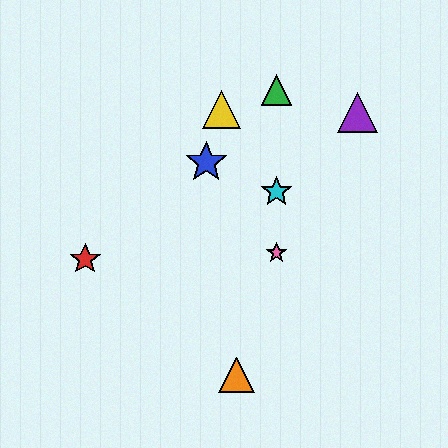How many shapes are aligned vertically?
3 shapes (the green triangle, the cyan star, the pink star) are aligned vertically.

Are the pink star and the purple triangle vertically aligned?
No, the pink star is at x≈277 and the purple triangle is at x≈358.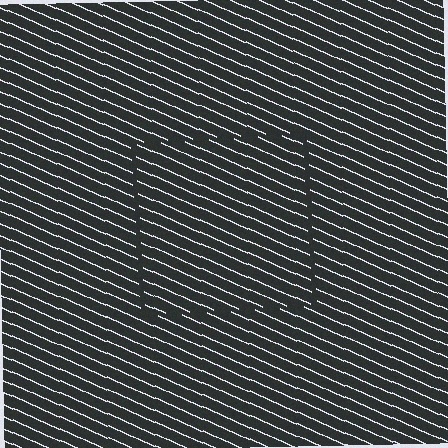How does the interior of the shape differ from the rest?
The interior of the shape contains the same grating, shifted by half a period — the contour is defined by the phase discontinuity where line-ends from the inner and outer gratings abut.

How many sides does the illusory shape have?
4 sides — the line-ends trace a square.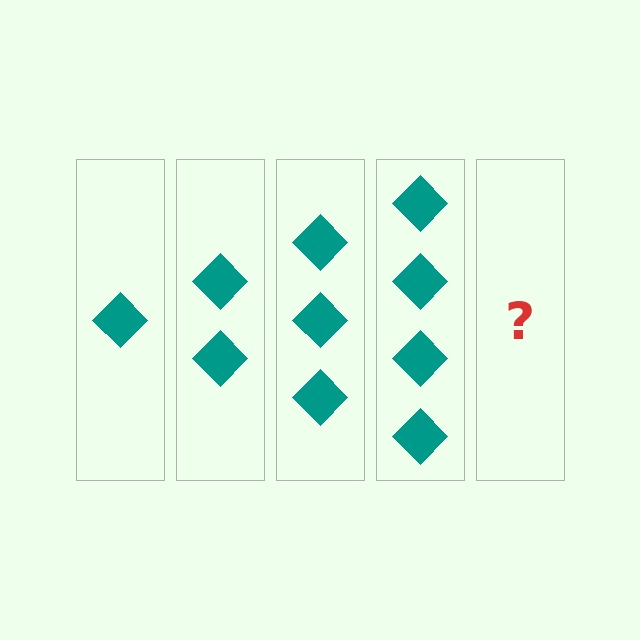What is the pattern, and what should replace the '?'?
The pattern is that each step adds one more diamond. The '?' should be 5 diamonds.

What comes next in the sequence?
The next element should be 5 diamonds.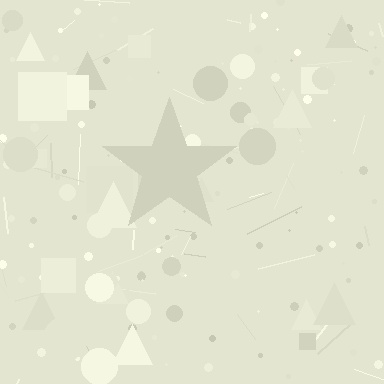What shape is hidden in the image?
A star is hidden in the image.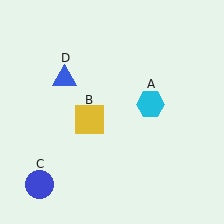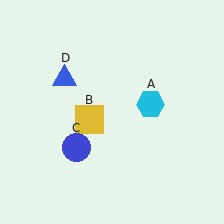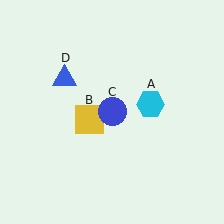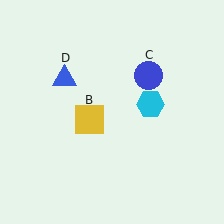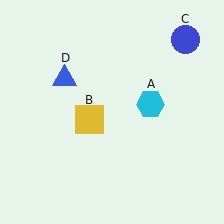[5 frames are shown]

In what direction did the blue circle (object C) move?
The blue circle (object C) moved up and to the right.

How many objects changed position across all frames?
1 object changed position: blue circle (object C).